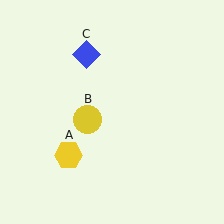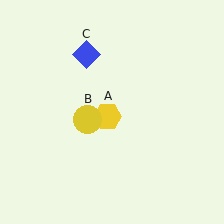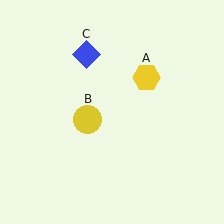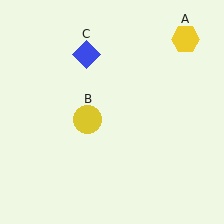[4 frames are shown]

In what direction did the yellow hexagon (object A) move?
The yellow hexagon (object A) moved up and to the right.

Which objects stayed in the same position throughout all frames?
Yellow circle (object B) and blue diamond (object C) remained stationary.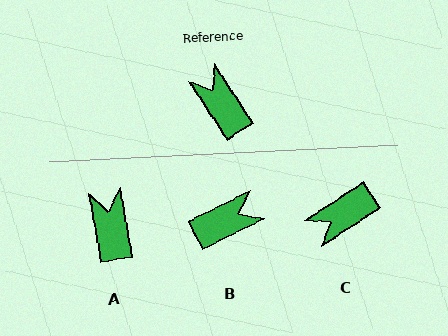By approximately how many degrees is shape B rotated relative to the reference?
Approximately 97 degrees clockwise.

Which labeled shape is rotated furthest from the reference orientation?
B, about 97 degrees away.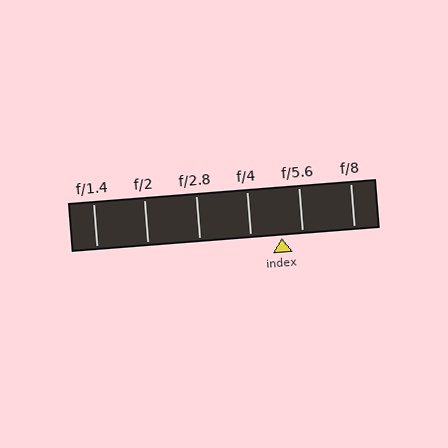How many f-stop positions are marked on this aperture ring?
There are 6 f-stop positions marked.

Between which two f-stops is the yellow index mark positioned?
The index mark is between f/4 and f/5.6.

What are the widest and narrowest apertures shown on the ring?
The widest aperture shown is f/1.4 and the narrowest is f/8.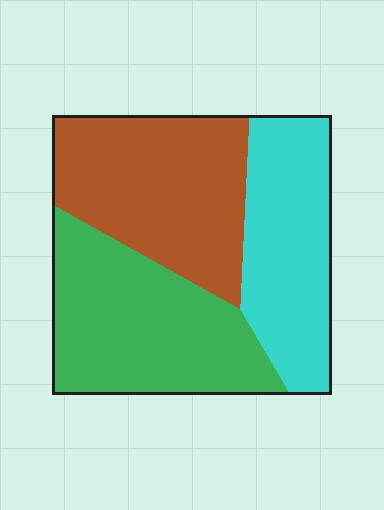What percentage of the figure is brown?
Brown takes up between a quarter and a half of the figure.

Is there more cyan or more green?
Green.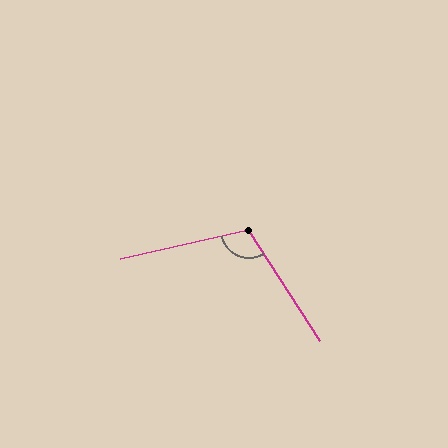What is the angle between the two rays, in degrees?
Approximately 110 degrees.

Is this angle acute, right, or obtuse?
It is obtuse.